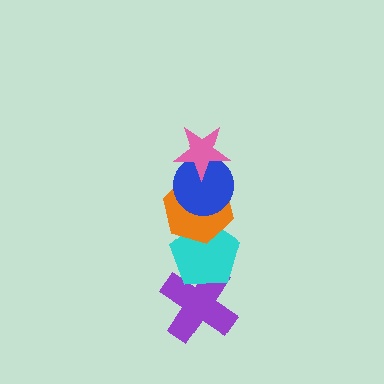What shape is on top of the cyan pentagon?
The orange hexagon is on top of the cyan pentagon.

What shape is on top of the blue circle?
The pink star is on top of the blue circle.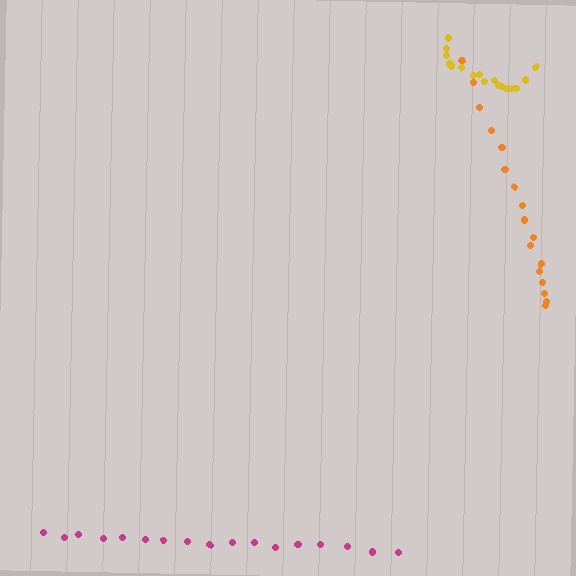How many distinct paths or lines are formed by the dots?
There are 3 distinct paths.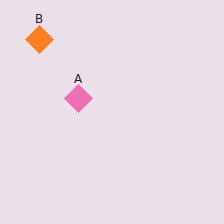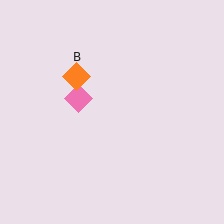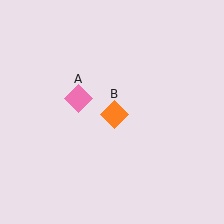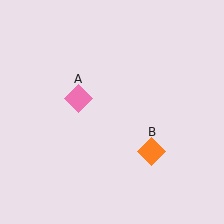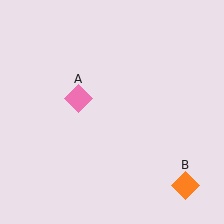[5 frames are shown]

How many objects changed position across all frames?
1 object changed position: orange diamond (object B).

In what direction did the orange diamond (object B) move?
The orange diamond (object B) moved down and to the right.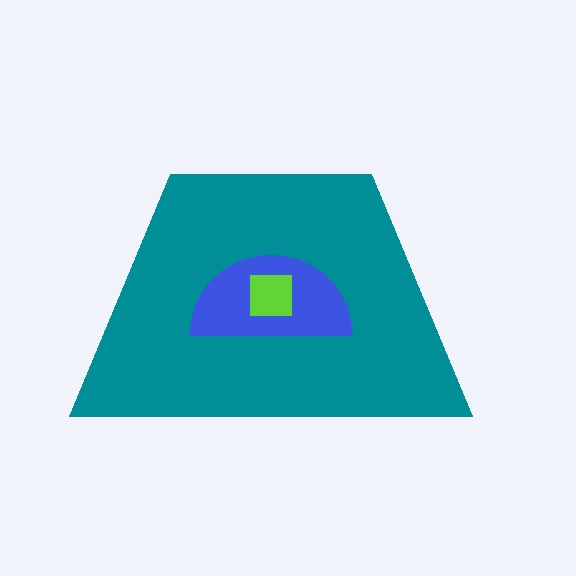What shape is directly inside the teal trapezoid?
The blue semicircle.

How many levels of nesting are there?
3.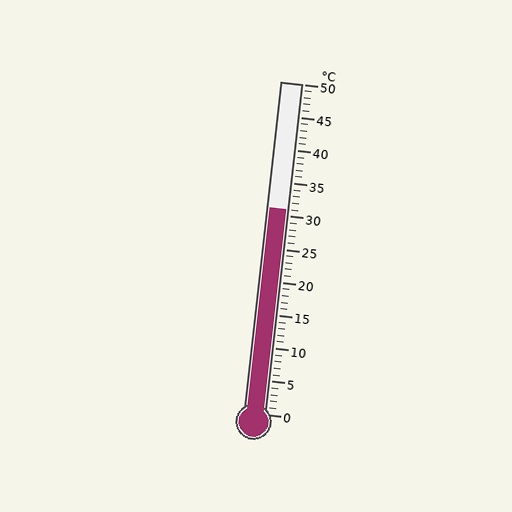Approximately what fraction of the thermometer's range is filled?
The thermometer is filled to approximately 60% of its range.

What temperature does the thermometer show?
The thermometer shows approximately 31°C.